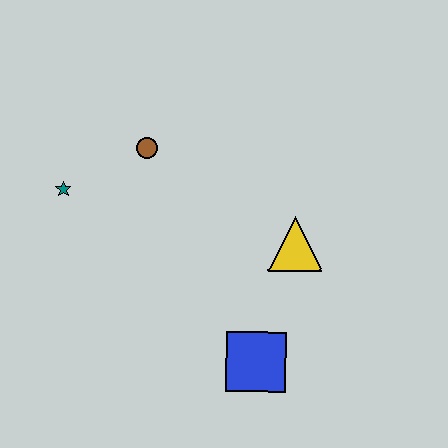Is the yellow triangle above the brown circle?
No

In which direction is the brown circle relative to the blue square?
The brown circle is above the blue square.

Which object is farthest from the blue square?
The teal star is farthest from the blue square.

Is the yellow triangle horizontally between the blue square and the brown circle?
No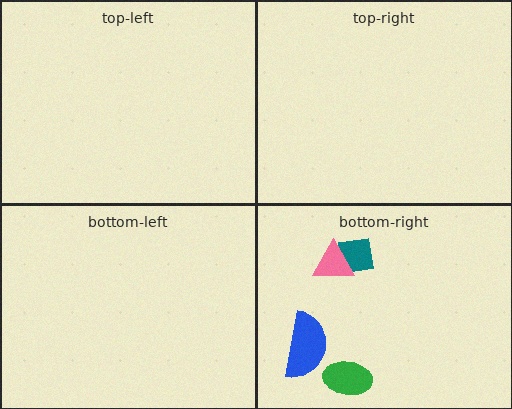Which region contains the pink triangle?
The bottom-right region.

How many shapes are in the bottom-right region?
4.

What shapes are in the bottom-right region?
The green ellipse, the teal square, the pink triangle, the blue semicircle.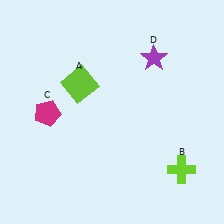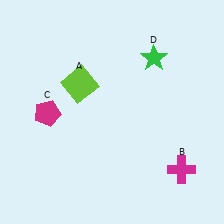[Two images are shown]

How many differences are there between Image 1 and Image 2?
There are 2 differences between the two images.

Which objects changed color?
B changed from lime to magenta. D changed from purple to green.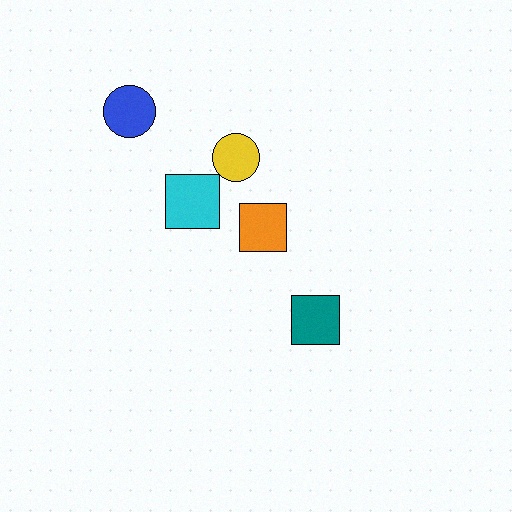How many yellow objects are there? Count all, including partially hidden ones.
There is 1 yellow object.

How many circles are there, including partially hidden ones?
There are 2 circles.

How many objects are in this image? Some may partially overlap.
There are 5 objects.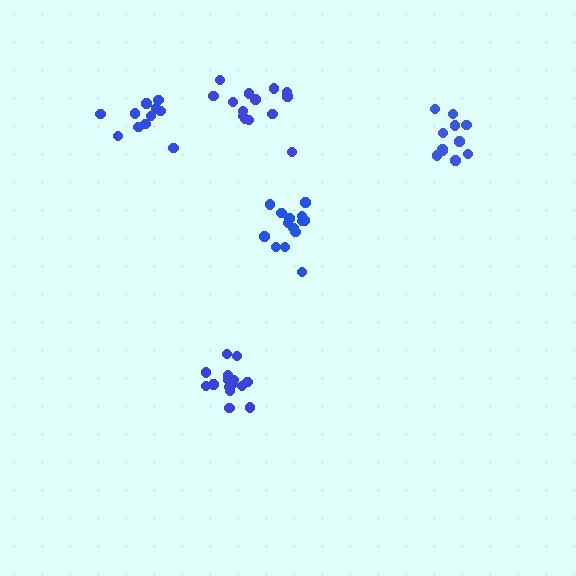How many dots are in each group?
Group 1: 11 dots, Group 2: 15 dots, Group 3: 14 dots, Group 4: 11 dots, Group 5: 14 dots (65 total).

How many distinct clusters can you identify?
There are 5 distinct clusters.